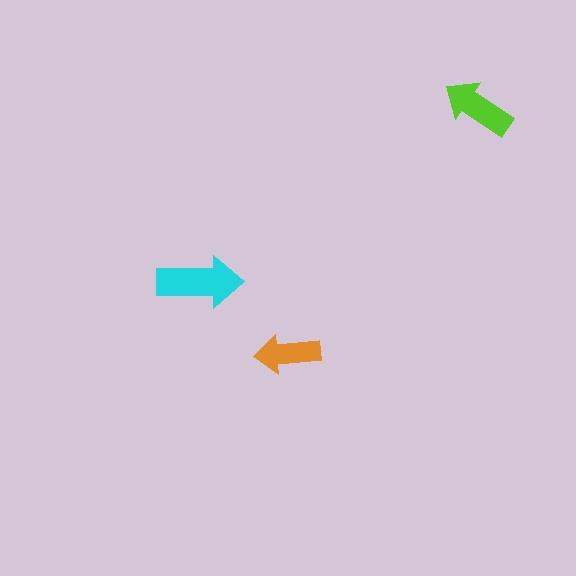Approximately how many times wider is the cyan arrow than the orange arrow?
About 1.5 times wider.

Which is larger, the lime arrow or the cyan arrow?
The cyan one.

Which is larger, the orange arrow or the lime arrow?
The lime one.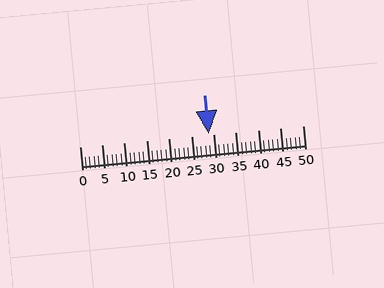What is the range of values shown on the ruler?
The ruler shows values from 0 to 50.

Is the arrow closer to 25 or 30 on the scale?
The arrow is closer to 30.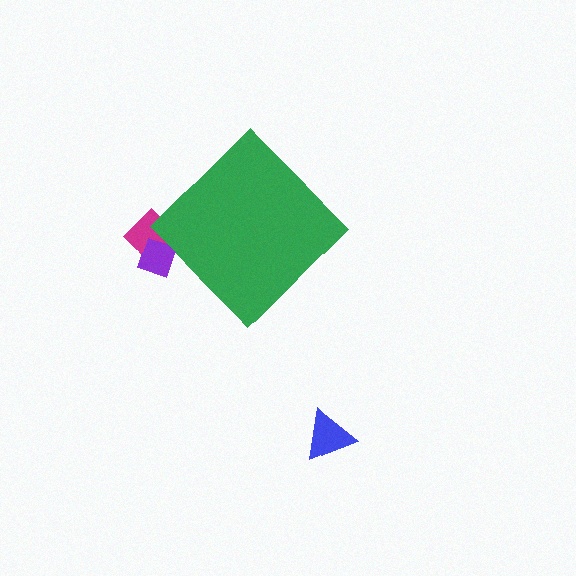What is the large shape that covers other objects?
A green diamond.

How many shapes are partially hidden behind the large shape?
2 shapes are partially hidden.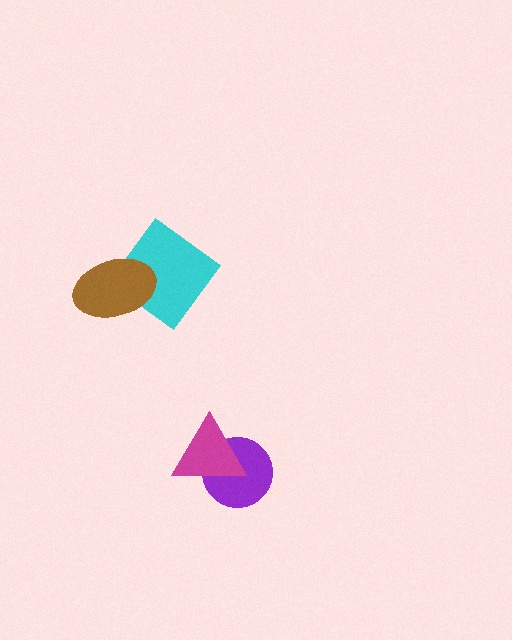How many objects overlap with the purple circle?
1 object overlaps with the purple circle.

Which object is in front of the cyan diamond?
The brown ellipse is in front of the cyan diamond.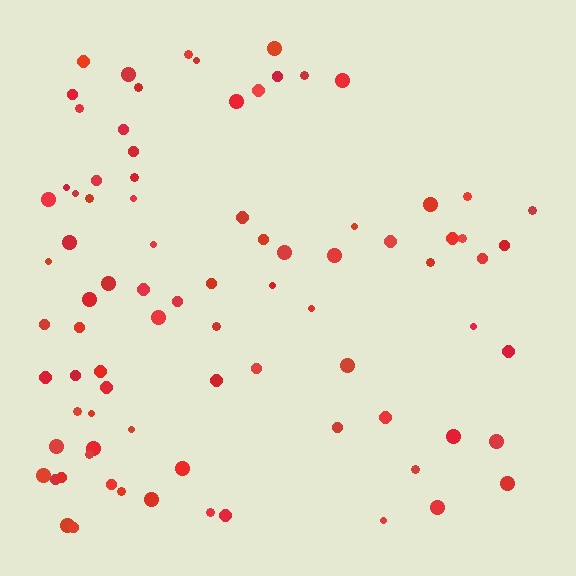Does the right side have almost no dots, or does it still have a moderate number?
Still a moderate number, just noticeably fewer than the left.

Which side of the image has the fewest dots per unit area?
The right.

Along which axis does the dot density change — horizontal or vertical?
Horizontal.